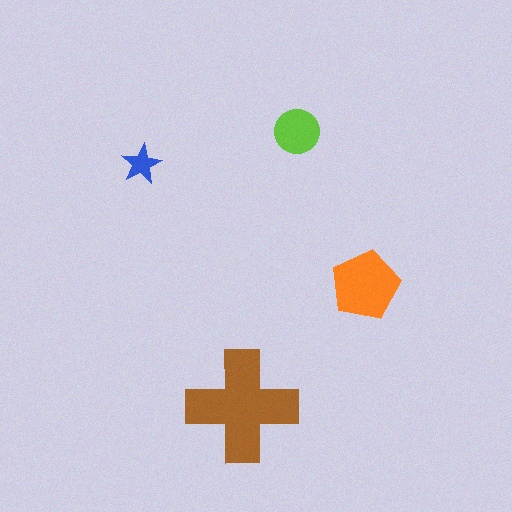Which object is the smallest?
The blue star.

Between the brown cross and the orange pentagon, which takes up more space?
The brown cross.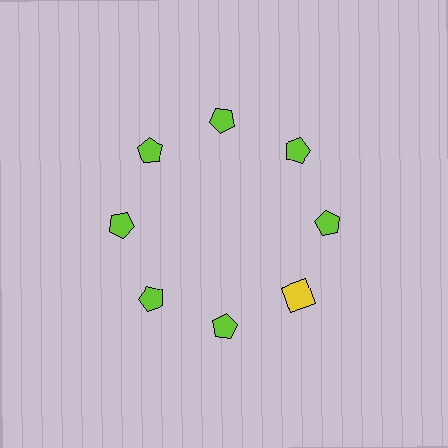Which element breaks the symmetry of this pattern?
The yellow square at roughly the 4 o'clock position breaks the symmetry. All other shapes are lime pentagons.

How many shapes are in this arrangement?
There are 8 shapes arranged in a ring pattern.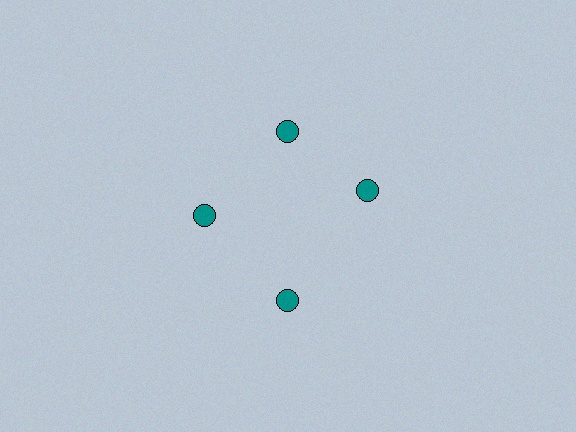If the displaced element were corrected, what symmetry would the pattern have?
It would have 4-fold rotational symmetry — the pattern would map onto itself every 90 degrees.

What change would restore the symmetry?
The symmetry would be restored by rotating it back into even spacing with its neighbors so that all 4 circles sit at equal angles and equal distance from the center.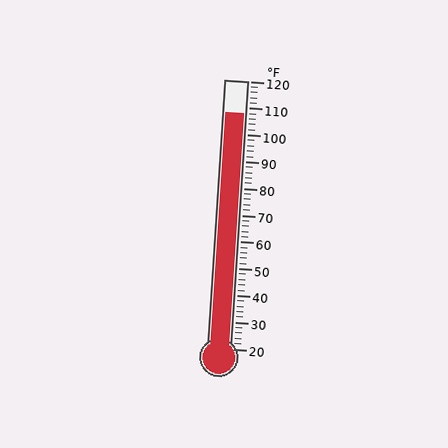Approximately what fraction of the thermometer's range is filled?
The thermometer is filled to approximately 90% of its range.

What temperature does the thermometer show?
The thermometer shows approximately 108°F.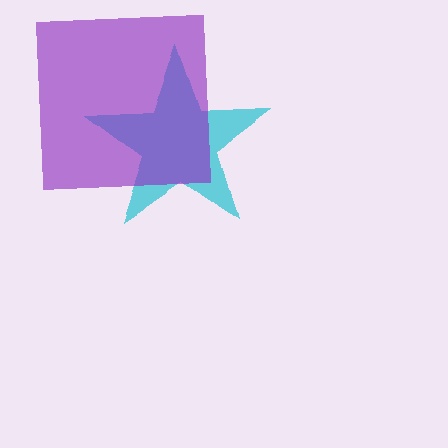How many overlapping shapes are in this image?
There are 2 overlapping shapes in the image.